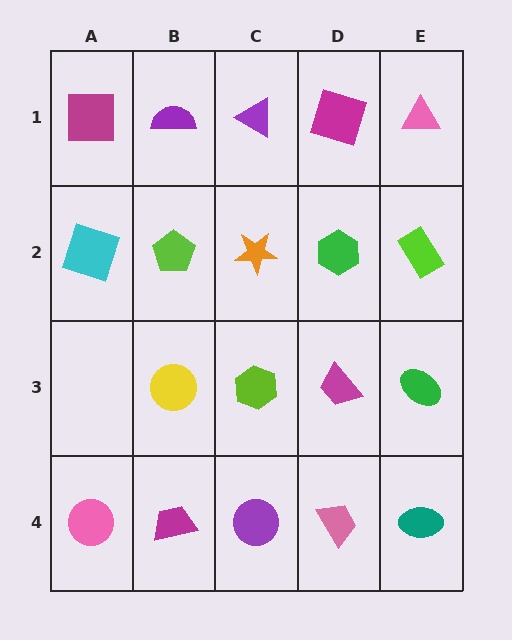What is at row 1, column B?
A purple semicircle.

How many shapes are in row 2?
5 shapes.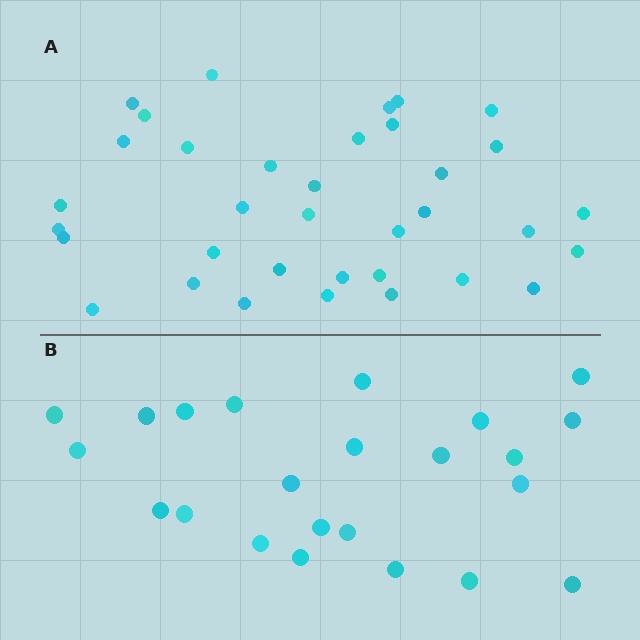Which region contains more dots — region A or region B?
Region A (the top region) has more dots.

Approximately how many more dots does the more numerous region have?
Region A has roughly 12 or so more dots than region B.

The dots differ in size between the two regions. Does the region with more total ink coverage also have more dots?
No. Region B has more total ink coverage because its dots are larger, but region A actually contains more individual dots. Total area can be misleading — the number of items is what matters here.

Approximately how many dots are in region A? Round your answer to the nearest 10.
About 40 dots. (The exact count is 35, which rounds to 40.)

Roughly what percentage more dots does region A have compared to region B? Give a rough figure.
About 50% more.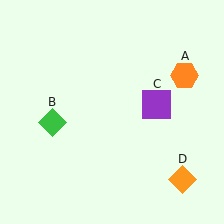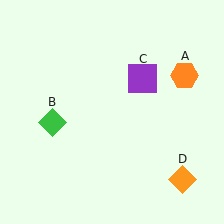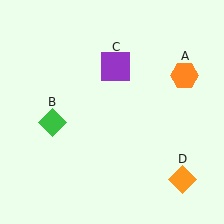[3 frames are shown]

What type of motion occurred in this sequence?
The purple square (object C) rotated counterclockwise around the center of the scene.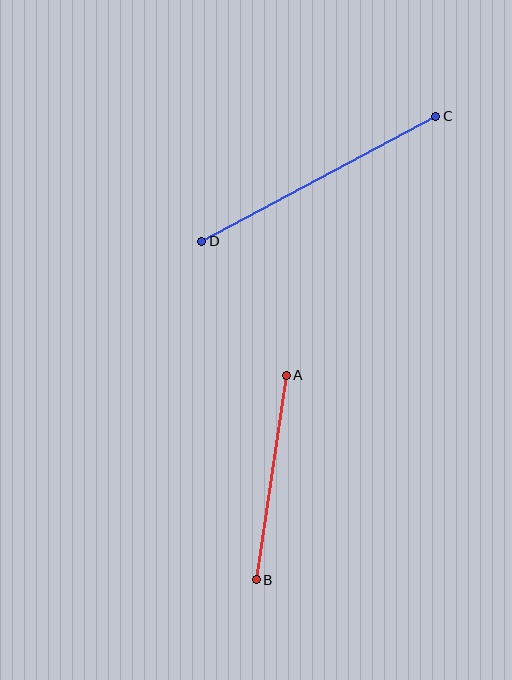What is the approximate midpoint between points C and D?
The midpoint is at approximately (319, 179) pixels.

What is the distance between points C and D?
The distance is approximately 265 pixels.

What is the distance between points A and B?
The distance is approximately 207 pixels.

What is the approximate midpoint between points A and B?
The midpoint is at approximately (271, 478) pixels.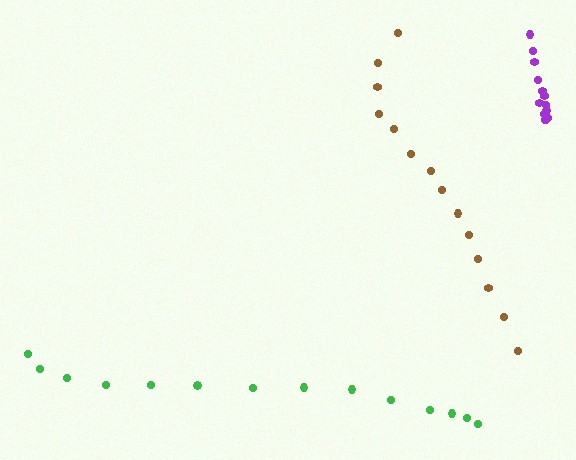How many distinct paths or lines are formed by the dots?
There are 3 distinct paths.